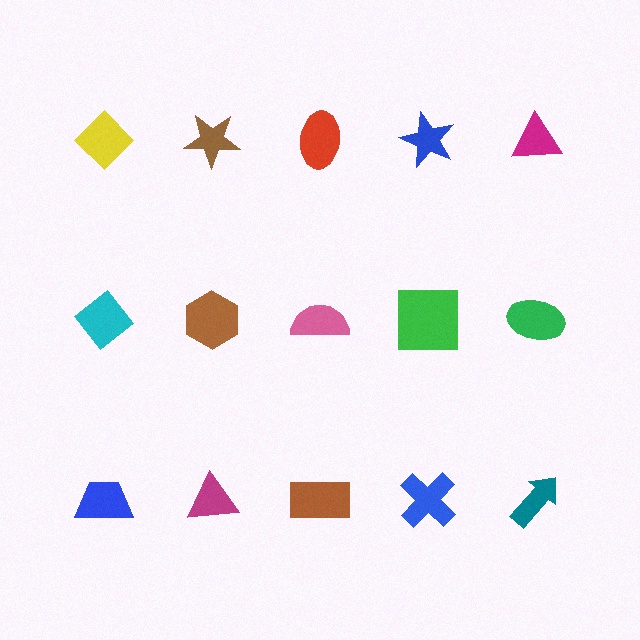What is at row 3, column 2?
A magenta triangle.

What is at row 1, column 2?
A brown star.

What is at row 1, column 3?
A red ellipse.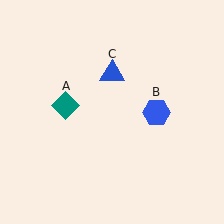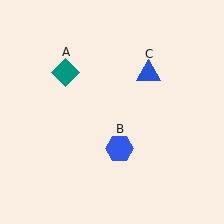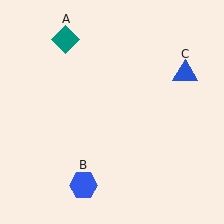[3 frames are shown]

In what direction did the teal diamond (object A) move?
The teal diamond (object A) moved up.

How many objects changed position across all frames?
3 objects changed position: teal diamond (object A), blue hexagon (object B), blue triangle (object C).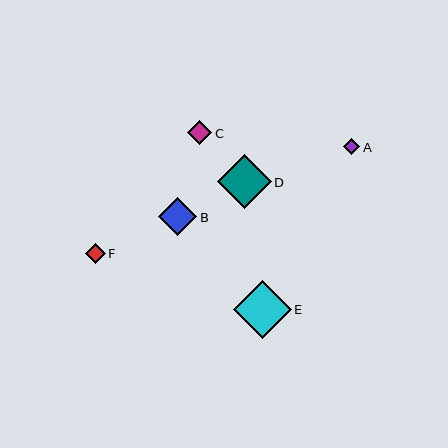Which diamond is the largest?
Diamond E is the largest with a size of approximately 57 pixels.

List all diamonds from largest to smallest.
From largest to smallest: E, D, B, C, F, A.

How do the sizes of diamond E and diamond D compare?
Diamond E and diamond D are approximately the same size.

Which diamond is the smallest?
Diamond A is the smallest with a size of approximately 16 pixels.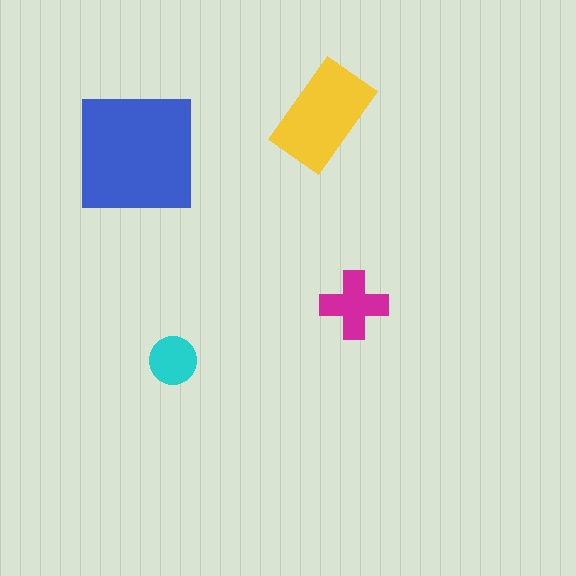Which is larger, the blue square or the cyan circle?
The blue square.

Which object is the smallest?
The cyan circle.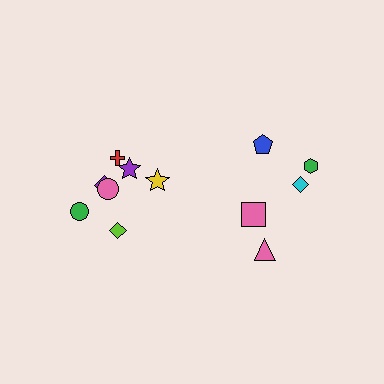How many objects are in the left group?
There are 7 objects.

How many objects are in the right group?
There are 5 objects.